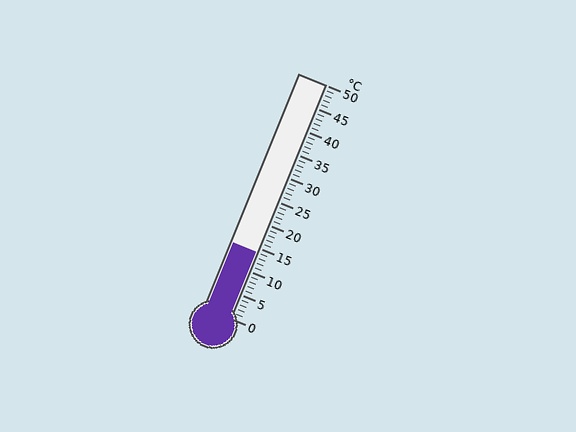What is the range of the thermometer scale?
The thermometer scale ranges from 0°C to 50°C.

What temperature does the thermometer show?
The thermometer shows approximately 14°C.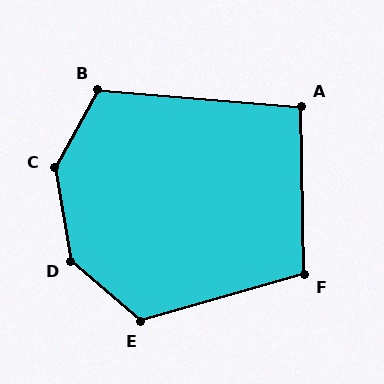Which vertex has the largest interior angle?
C, at approximately 142 degrees.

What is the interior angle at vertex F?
Approximately 105 degrees (obtuse).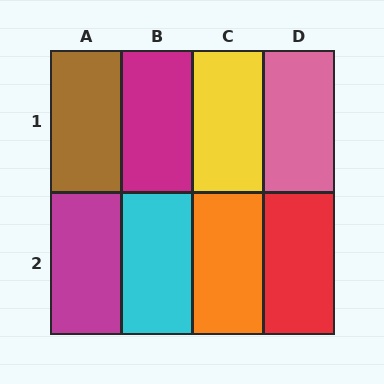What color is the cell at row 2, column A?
Magenta.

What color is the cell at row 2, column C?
Orange.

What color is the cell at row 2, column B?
Cyan.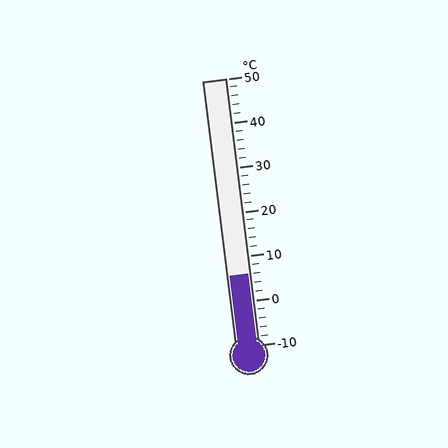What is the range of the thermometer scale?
The thermometer scale ranges from -10°C to 50°C.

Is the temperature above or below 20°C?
The temperature is below 20°C.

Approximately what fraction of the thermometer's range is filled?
The thermometer is filled to approximately 25% of its range.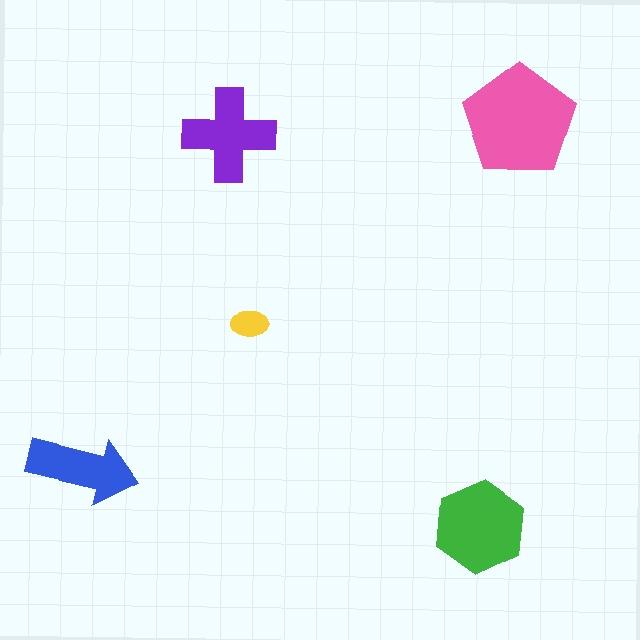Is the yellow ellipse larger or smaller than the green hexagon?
Smaller.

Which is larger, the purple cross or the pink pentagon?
The pink pentagon.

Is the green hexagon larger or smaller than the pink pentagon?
Smaller.